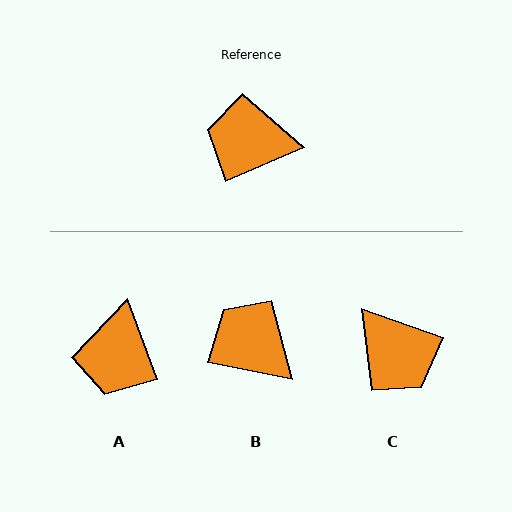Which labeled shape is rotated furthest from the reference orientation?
C, about 138 degrees away.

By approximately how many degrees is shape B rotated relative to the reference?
Approximately 35 degrees clockwise.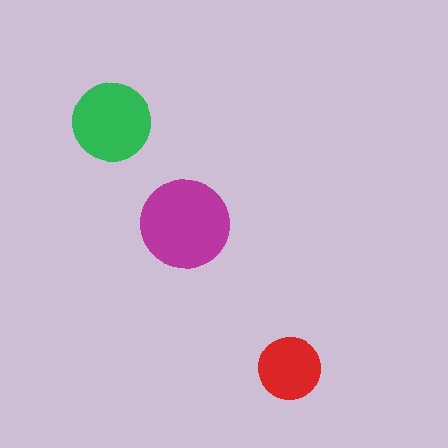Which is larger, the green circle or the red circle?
The green one.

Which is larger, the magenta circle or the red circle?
The magenta one.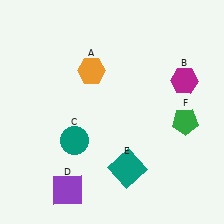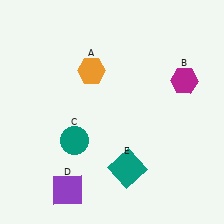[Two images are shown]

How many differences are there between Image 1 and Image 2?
There is 1 difference between the two images.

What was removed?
The green pentagon (F) was removed in Image 2.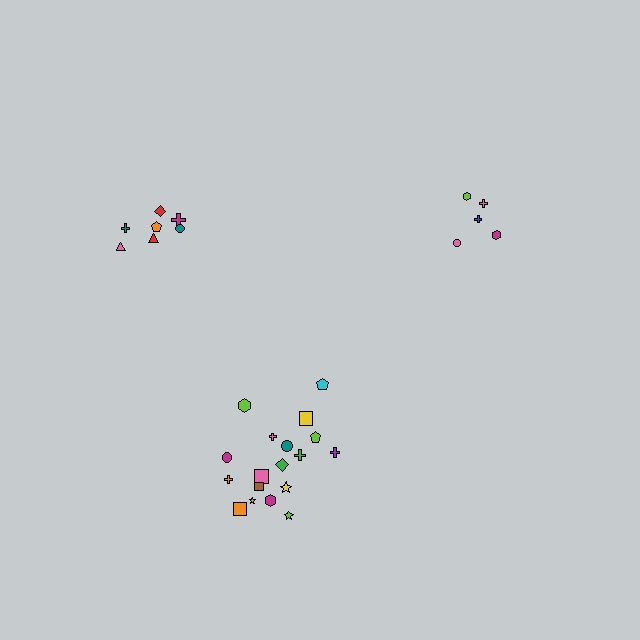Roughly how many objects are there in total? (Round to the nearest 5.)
Roughly 30 objects in total.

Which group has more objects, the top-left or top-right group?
The top-left group.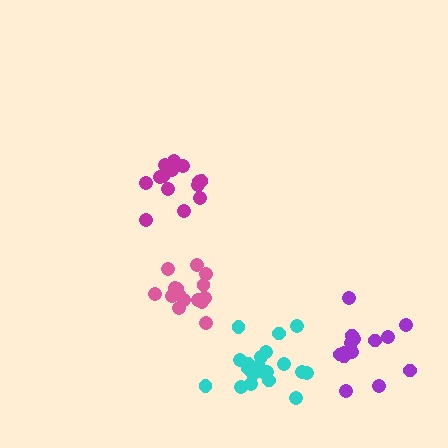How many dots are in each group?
Group 1: 15 dots, Group 2: 14 dots, Group 3: 20 dots, Group 4: 14 dots (63 total).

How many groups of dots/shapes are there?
There are 4 groups.